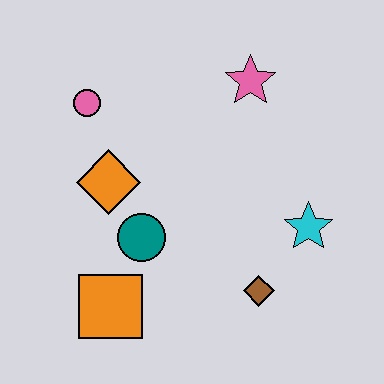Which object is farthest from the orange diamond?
The cyan star is farthest from the orange diamond.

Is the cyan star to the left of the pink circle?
No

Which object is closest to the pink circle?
The orange diamond is closest to the pink circle.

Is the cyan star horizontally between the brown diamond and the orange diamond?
No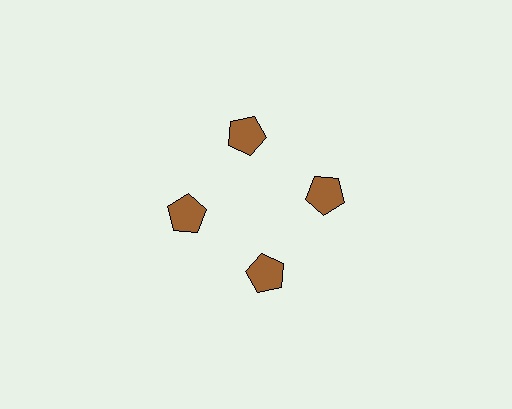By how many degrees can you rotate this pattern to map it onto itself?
The pattern maps onto itself every 90 degrees of rotation.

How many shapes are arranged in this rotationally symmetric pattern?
There are 4 shapes, arranged in 4 groups of 1.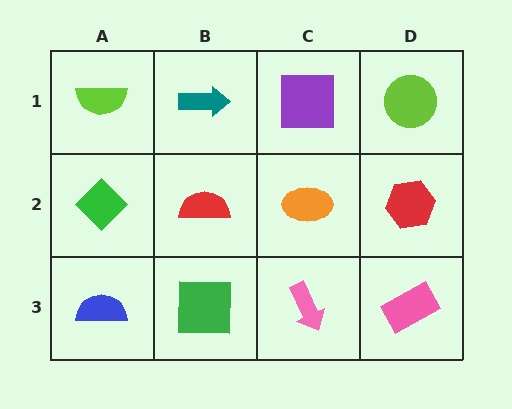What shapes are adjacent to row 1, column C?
An orange ellipse (row 2, column C), a teal arrow (row 1, column B), a lime circle (row 1, column D).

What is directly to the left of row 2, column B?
A green diamond.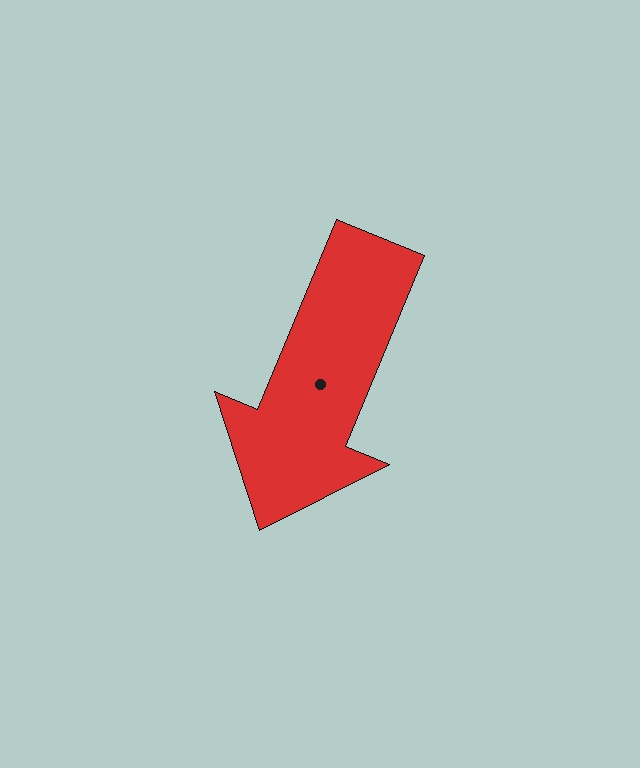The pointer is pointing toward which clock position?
Roughly 7 o'clock.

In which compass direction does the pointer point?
South.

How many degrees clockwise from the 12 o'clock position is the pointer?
Approximately 202 degrees.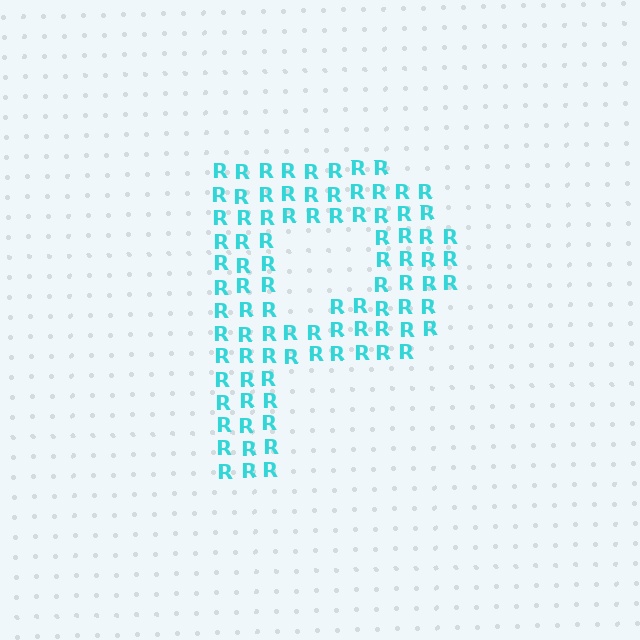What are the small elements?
The small elements are letter R's.